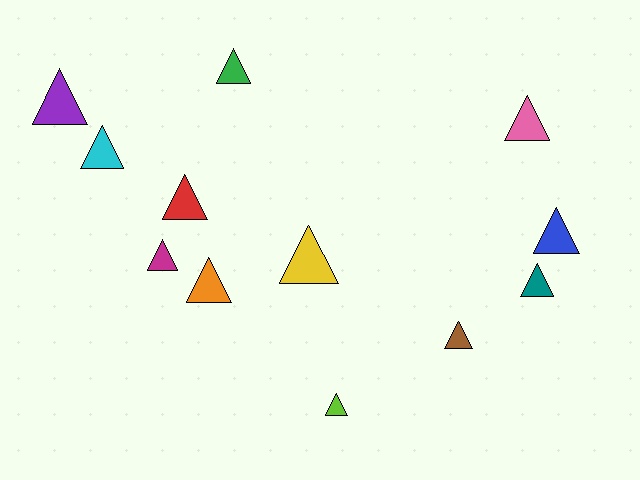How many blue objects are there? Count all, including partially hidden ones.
There is 1 blue object.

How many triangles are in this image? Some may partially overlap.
There are 12 triangles.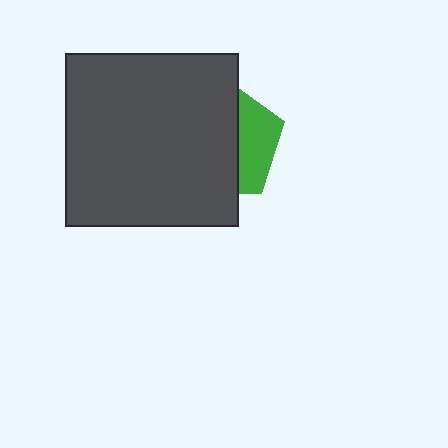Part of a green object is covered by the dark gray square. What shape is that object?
It is a pentagon.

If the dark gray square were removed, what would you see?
You would see the complete green pentagon.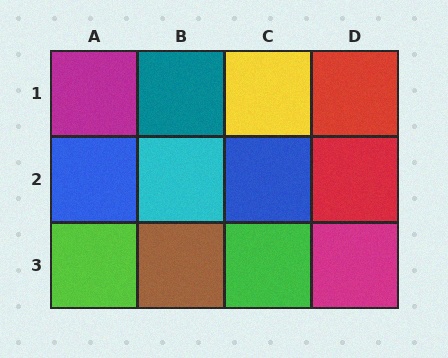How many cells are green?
1 cell is green.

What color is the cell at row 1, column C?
Yellow.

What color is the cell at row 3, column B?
Brown.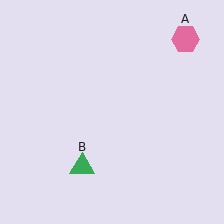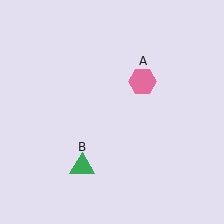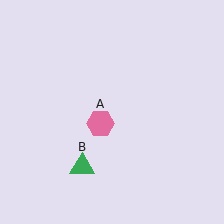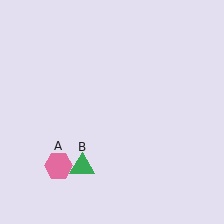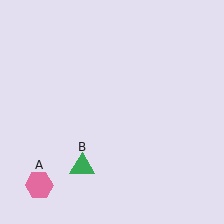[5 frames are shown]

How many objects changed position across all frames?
1 object changed position: pink hexagon (object A).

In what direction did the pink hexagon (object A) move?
The pink hexagon (object A) moved down and to the left.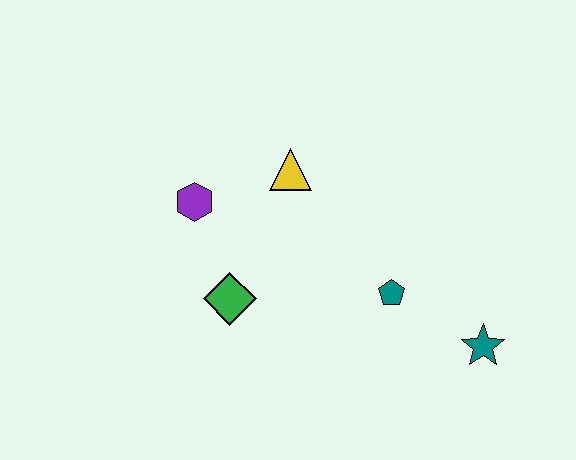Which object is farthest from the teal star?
The purple hexagon is farthest from the teal star.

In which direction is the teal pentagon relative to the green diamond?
The teal pentagon is to the right of the green diamond.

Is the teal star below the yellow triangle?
Yes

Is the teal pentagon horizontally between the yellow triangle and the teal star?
Yes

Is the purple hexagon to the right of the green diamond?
No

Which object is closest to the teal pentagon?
The teal star is closest to the teal pentagon.